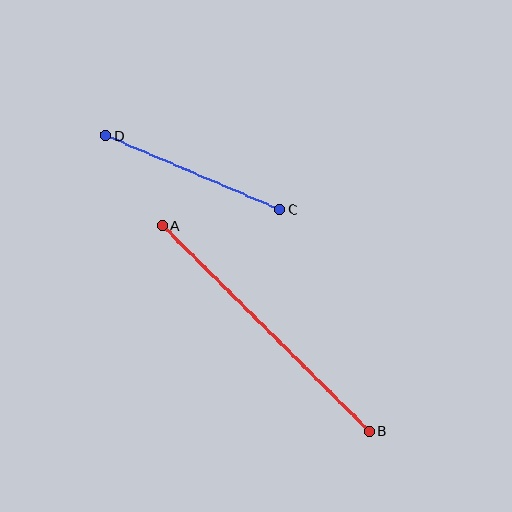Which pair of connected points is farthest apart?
Points A and B are farthest apart.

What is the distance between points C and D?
The distance is approximately 189 pixels.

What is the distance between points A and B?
The distance is approximately 292 pixels.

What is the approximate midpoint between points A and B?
The midpoint is at approximately (266, 328) pixels.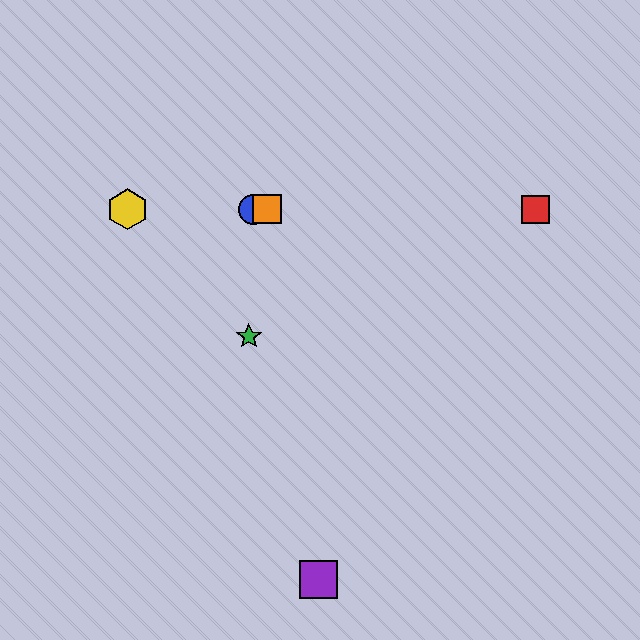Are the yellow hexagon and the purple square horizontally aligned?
No, the yellow hexagon is at y≈209 and the purple square is at y≈579.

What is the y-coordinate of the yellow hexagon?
The yellow hexagon is at y≈209.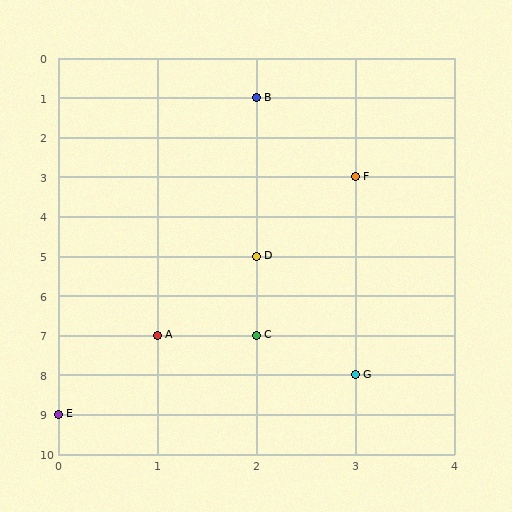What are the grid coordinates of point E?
Point E is at grid coordinates (0, 9).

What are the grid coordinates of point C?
Point C is at grid coordinates (2, 7).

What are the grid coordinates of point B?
Point B is at grid coordinates (2, 1).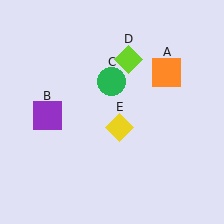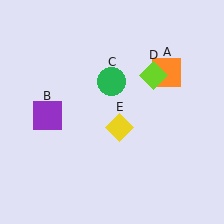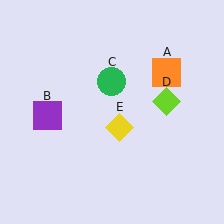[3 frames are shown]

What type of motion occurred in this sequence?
The lime diamond (object D) rotated clockwise around the center of the scene.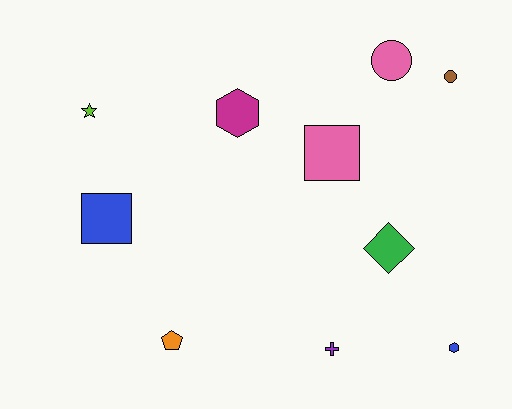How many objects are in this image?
There are 10 objects.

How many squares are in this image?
There are 2 squares.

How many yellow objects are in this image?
There are no yellow objects.